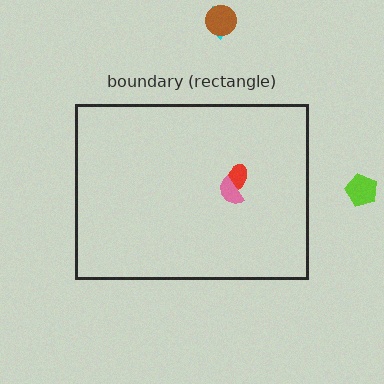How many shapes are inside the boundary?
2 inside, 3 outside.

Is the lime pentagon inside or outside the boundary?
Outside.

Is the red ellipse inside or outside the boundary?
Inside.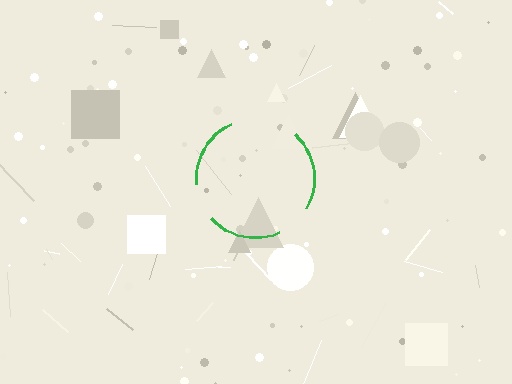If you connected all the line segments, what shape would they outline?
They would outline a circle.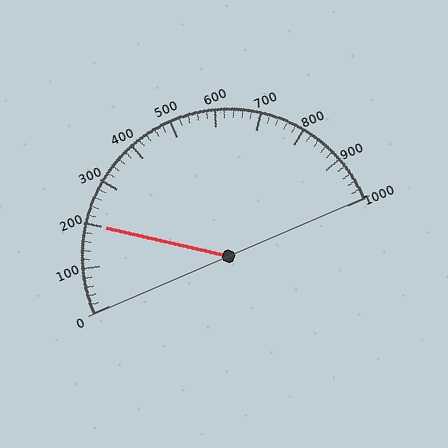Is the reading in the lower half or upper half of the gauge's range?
The reading is in the lower half of the range (0 to 1000).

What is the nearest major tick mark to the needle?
The nearest major tick mark is 200.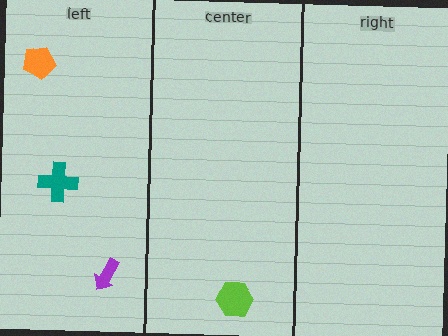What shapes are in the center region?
The lime hexagon.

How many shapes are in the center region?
1.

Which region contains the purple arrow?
The left region.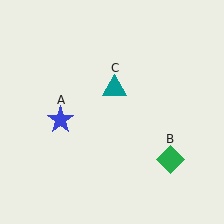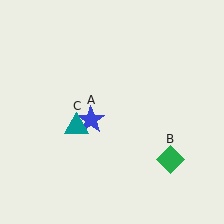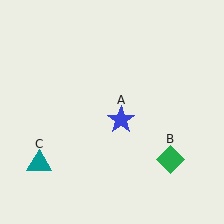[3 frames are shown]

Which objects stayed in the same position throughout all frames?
Green diamond (object B) remained stationary.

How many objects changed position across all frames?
2 objects changed position: blue star (object A), teal triangle (object C).